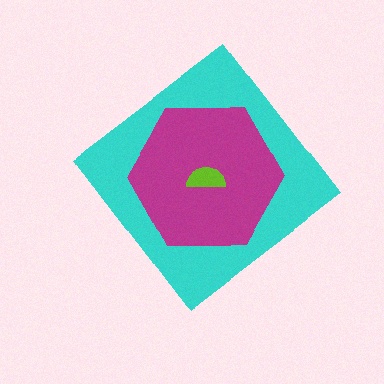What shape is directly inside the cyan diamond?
The magenta hexagon.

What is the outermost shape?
The cyan diamond.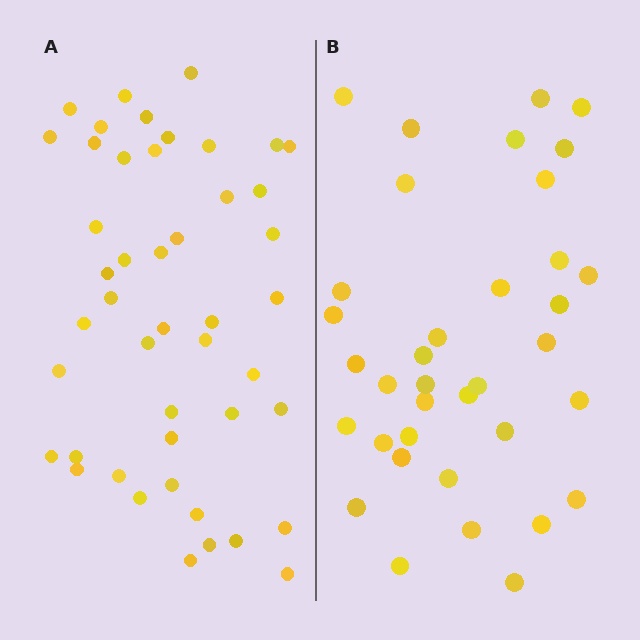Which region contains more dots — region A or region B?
Region A (the left region) has more dots.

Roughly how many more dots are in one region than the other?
Region A has roughly 10 or so more dots than region B.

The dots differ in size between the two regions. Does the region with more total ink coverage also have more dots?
No. Region B has more total ink coverage because its dots are larger, but region A actually contains more individual dots. Total area can be misleading — the number of items is what matters here.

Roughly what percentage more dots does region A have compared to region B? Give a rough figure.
About 30% more.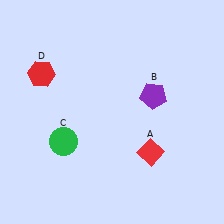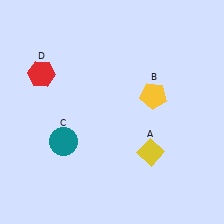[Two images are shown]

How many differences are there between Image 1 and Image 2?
There are 3 differences between the two images.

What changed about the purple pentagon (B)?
In Image 1, B is purple. In Image 2, it changed to yellow.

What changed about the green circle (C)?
In Image 1, C is green. In Image 2, it changed to teal.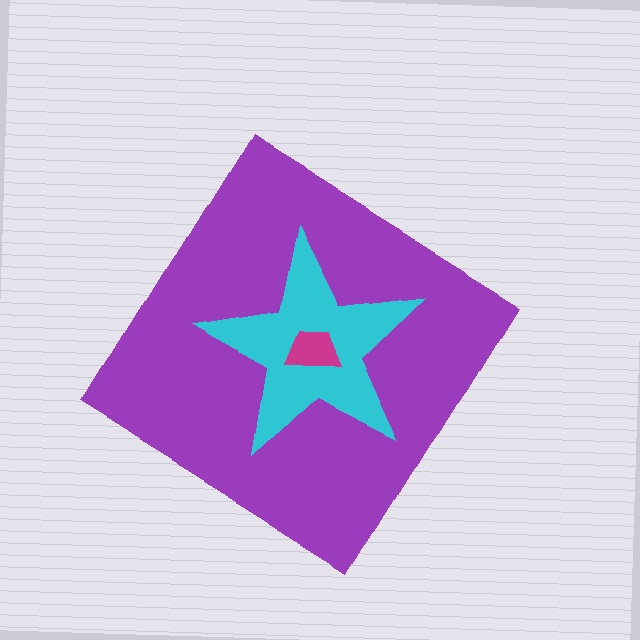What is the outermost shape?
The purple diamond.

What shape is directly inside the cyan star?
The magenta trapezoid.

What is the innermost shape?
The magenta trapezoid.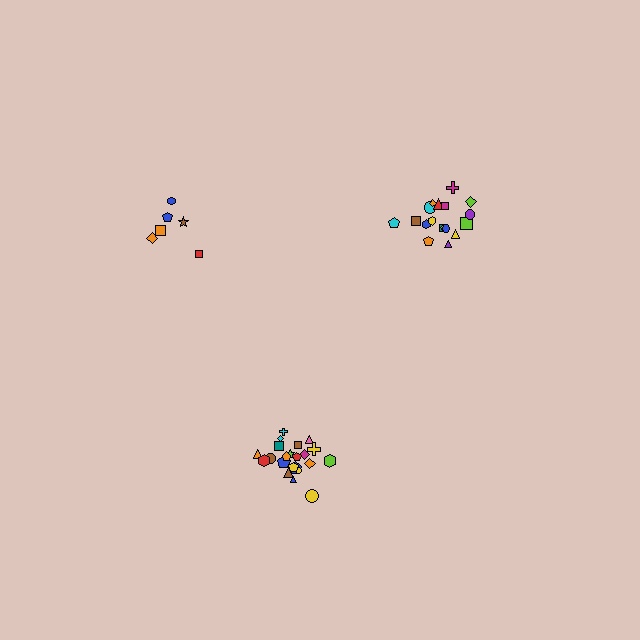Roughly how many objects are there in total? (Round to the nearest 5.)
Roughly 45 objects in total.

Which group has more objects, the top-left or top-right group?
The top-right group.